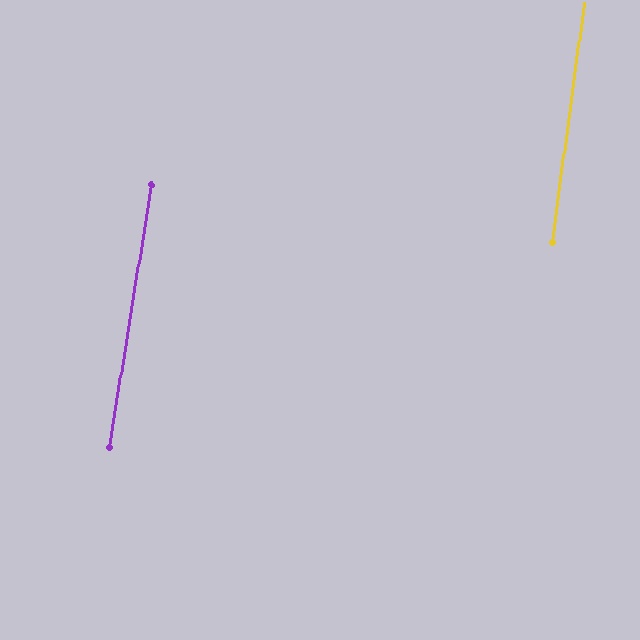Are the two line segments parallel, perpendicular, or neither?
Parallel — their directions differ by only 1.7°.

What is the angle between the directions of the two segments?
Approximately 2 degrees.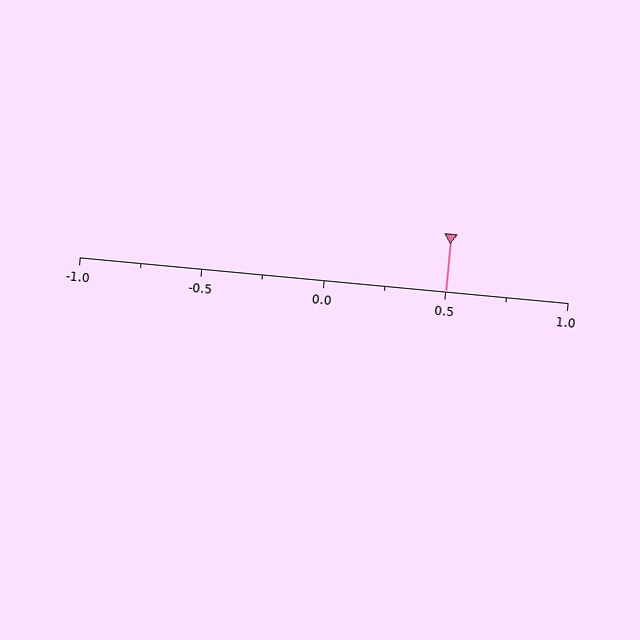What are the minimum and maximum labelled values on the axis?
The axis runs from -1.0 to 1.0.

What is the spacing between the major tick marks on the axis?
The major ticks are spaced 0.5 apart.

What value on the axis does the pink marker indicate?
The marker indicates approximately 0.5.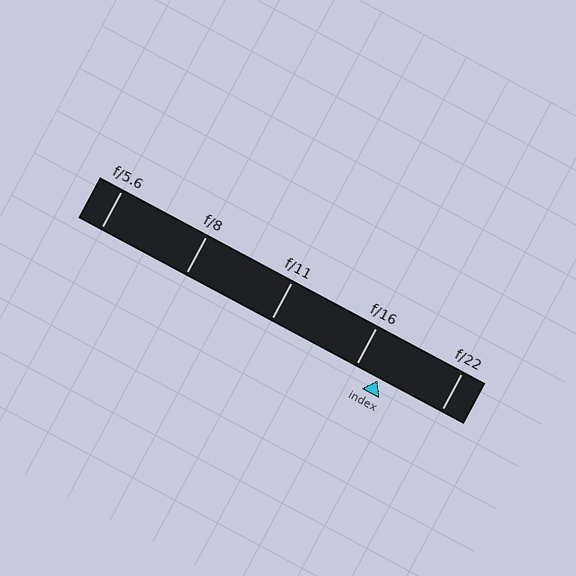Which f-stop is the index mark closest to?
The index mark is closest to f/16.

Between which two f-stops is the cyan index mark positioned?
The index mark is between f/16 and f/22.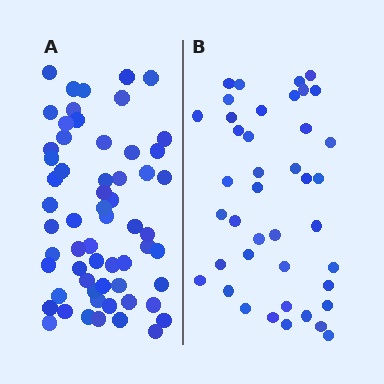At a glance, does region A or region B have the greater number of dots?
Region A (the left region) has more dots.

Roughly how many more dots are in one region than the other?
Region A has approximately 20 more dots than region B.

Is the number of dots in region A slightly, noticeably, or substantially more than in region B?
Region A has substantially more. The ratio is roughly 1.5 to 1.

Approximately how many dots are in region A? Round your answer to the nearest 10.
About 60 dots.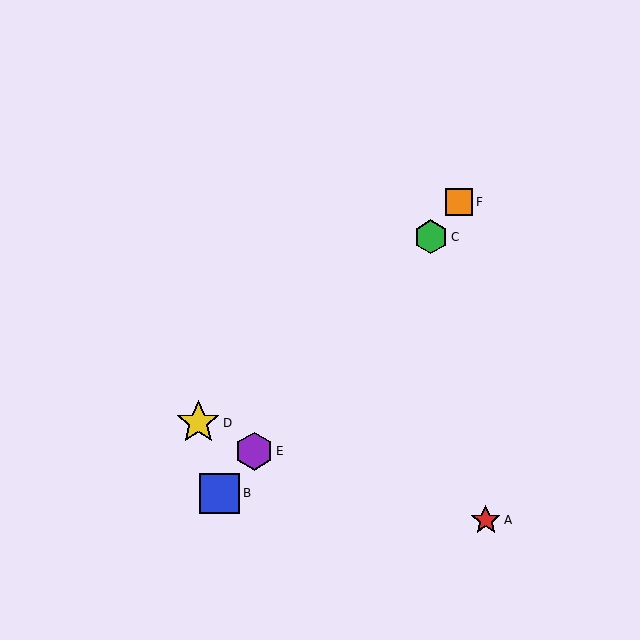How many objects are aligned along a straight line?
4 objects (B, C, E, F) are aligned along a straight line.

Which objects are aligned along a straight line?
Objects B, C, E, F are aligned along a straight line.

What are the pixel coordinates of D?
Object D is at (198, 423).